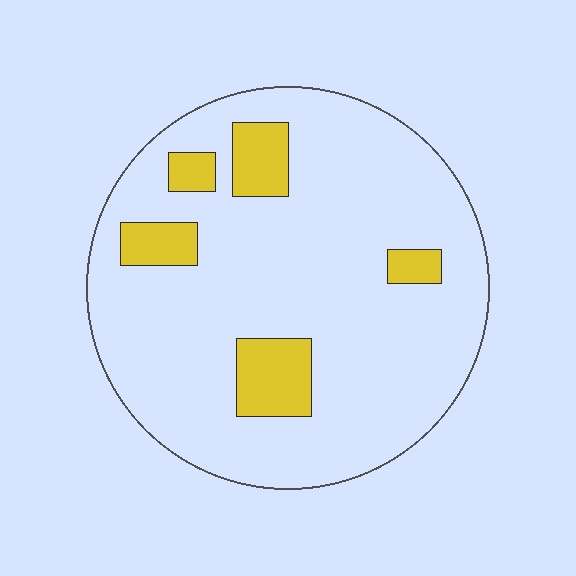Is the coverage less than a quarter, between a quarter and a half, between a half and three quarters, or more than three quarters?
Less than a quarter.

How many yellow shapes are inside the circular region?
5.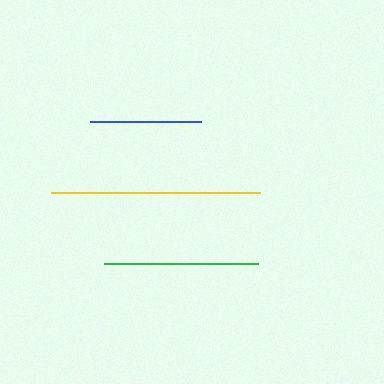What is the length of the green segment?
The green segment is approximately 154 pixels long.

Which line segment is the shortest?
The blue line is the shortest at approximately 111 pixels.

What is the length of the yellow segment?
The yellow segment is approximately 208 pixels long.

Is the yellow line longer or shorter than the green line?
The yellow line is longer than the green line.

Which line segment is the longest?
The yellow line is the longest at approximately 208 pixels.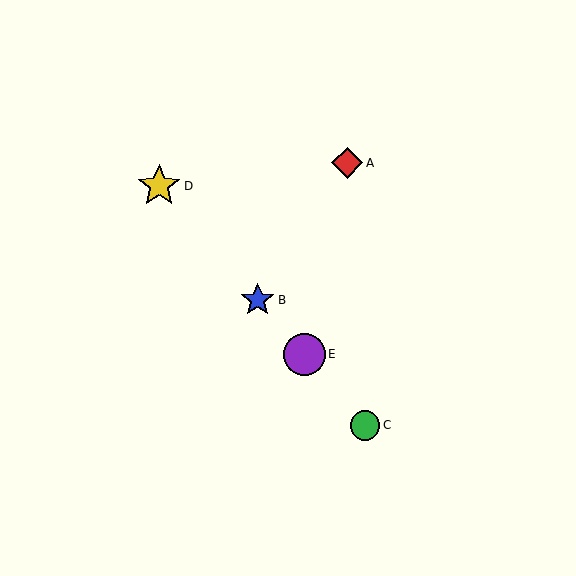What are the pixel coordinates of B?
Object B is at (258, 300).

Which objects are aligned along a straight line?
Objects B, C, D, E are aligned along a straight line.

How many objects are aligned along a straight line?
4 objects (B, C, D, E) are aligned along a straight line.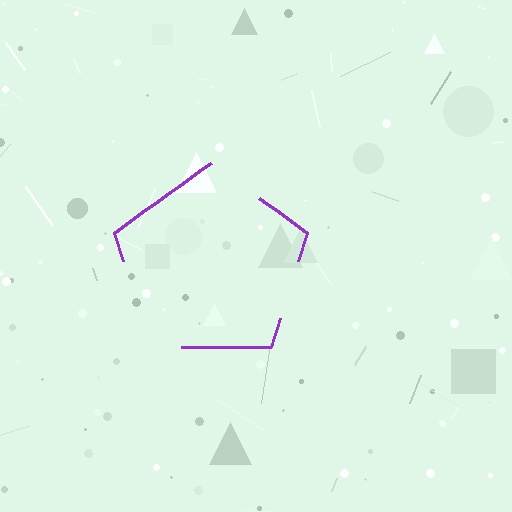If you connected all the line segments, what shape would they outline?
They would outline a pentagon.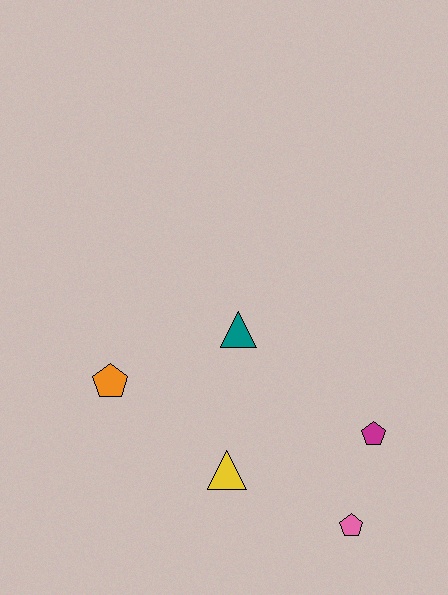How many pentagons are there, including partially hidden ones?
There are 3 pentagons.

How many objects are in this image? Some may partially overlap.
There are 5 objects.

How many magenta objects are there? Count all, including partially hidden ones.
There is 1 magenta object.